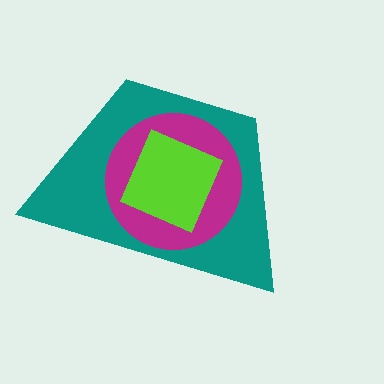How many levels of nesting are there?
3.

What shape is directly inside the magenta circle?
The lime diamond.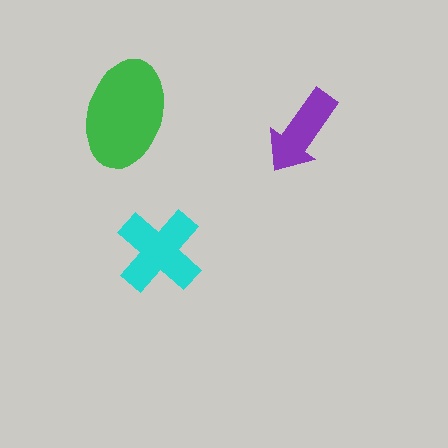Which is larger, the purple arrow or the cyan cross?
The cyan cross.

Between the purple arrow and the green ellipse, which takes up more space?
The green ellipse.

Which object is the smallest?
The purple arrow.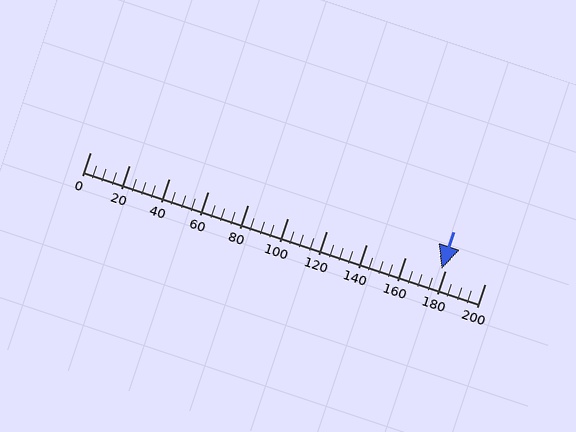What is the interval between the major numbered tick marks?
The major tick marks are spaced 20 units apart.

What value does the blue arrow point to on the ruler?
The blue arrow points to approximately 178.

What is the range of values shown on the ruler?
The ruler shows values from 0 to 200.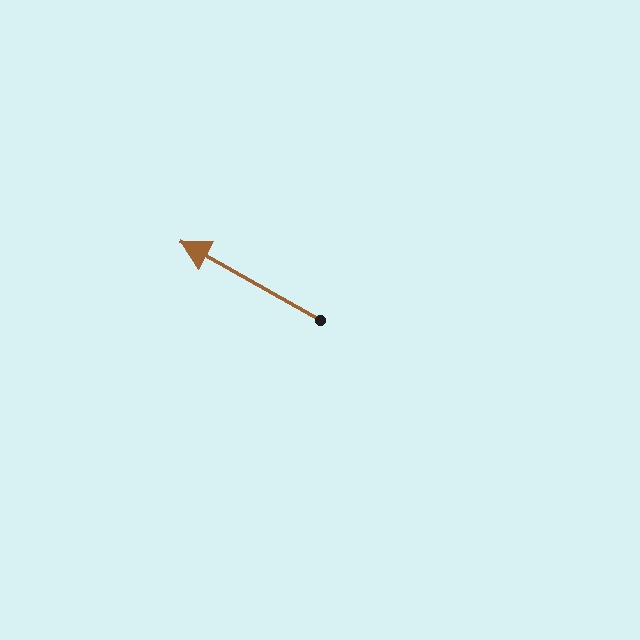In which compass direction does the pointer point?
Northwest.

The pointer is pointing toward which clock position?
Roughly 10 o'clock.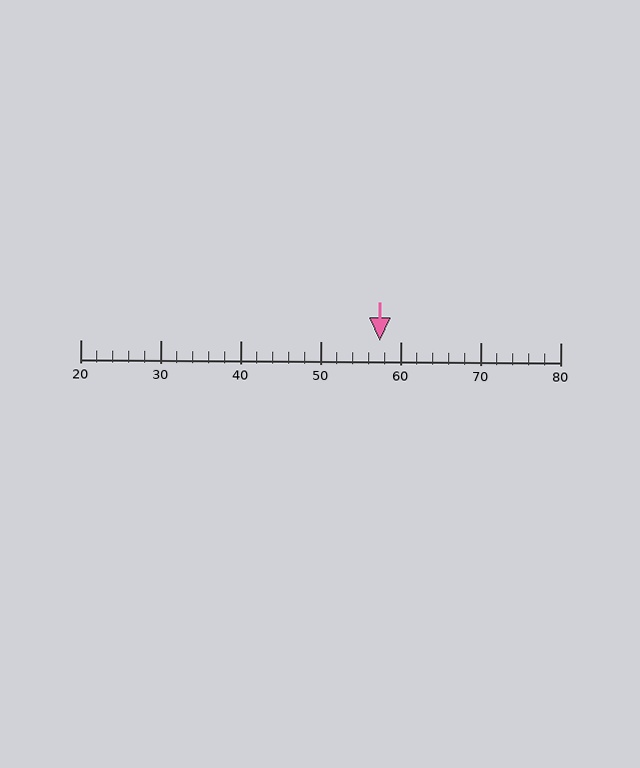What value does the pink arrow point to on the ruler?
The pink arrow points to approximately 57.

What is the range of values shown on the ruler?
The ruler shows values from 20 to 80.